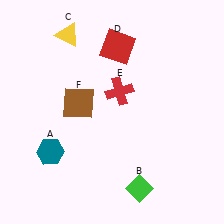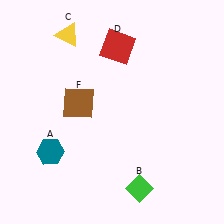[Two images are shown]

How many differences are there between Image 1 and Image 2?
There is 1 difference between the two images.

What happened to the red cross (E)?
The red cross (E) was removed in Image 2. It was in the top-right area of Image 1.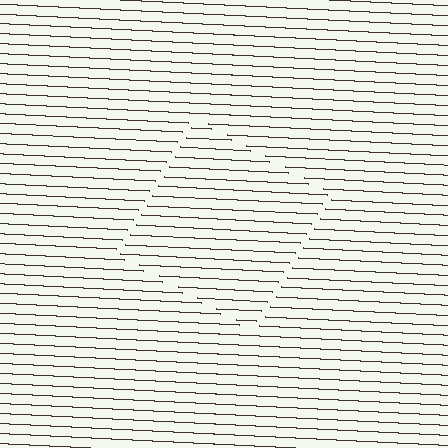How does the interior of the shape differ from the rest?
The interior of the shape contains the same grating, shifted by half a period — the contour is defined by the phase discontinuity where line-ends from the inner and outer gratings abut.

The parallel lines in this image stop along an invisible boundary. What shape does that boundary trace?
An illusory square. The interior of the shape contains the same grating, shifted by half a period — the contour is defined by the phase discontinuity where line-ends from the inner and outer gratings abut.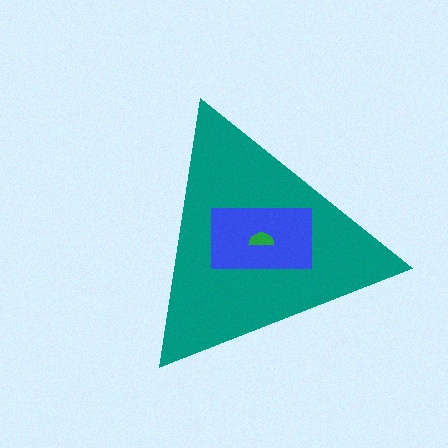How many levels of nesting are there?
3.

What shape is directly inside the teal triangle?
The blue rectangle.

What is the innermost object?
The green semicircle.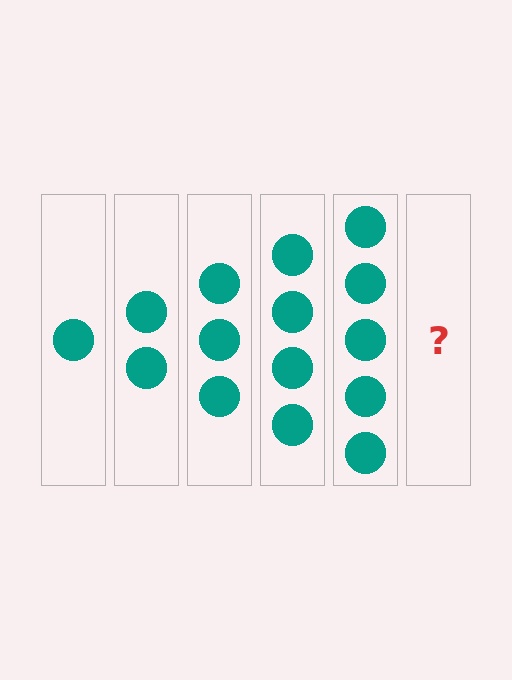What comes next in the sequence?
The next element should be 6 circles.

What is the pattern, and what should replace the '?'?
The pattern is that each step adds one more circle. The '?' should be 6 circles.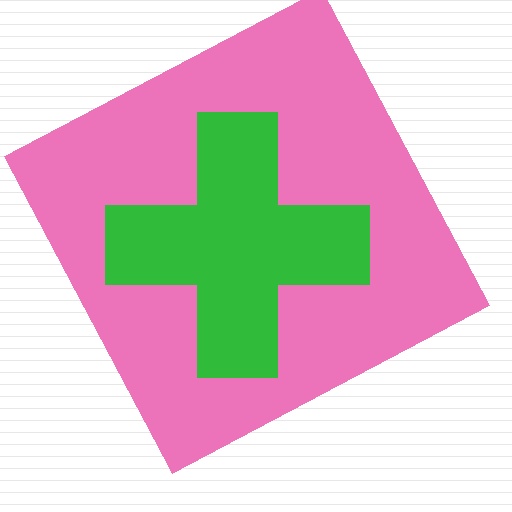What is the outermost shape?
The pink square.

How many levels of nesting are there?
2.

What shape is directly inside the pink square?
The green cross.